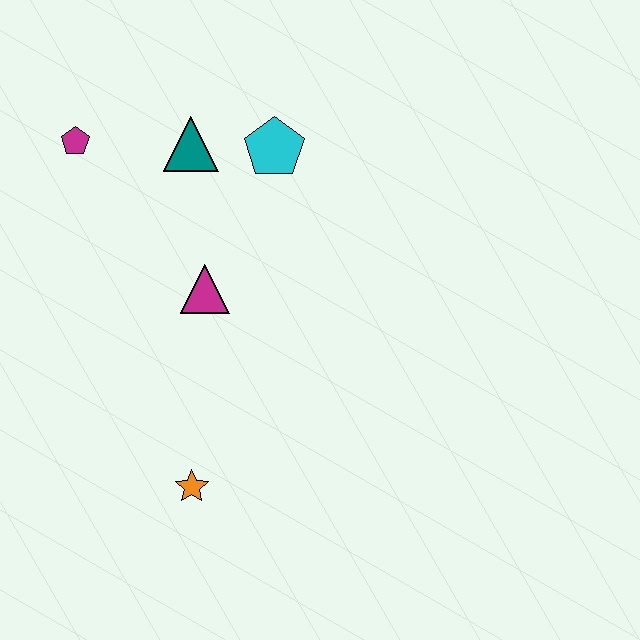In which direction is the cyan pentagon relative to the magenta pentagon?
The cyan pentagon is to the right of the magenta pentagon.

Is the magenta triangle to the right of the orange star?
Yes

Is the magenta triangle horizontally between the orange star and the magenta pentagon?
No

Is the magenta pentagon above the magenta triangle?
Yes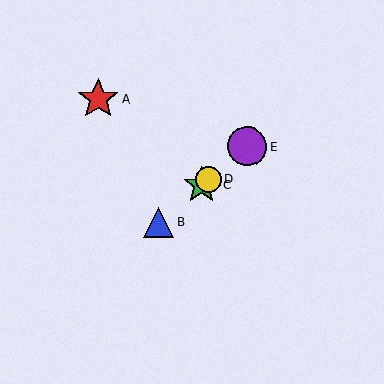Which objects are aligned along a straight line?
Objects B, C, D, E are aligned along a straight line.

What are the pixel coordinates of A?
Object A is at (98, 99).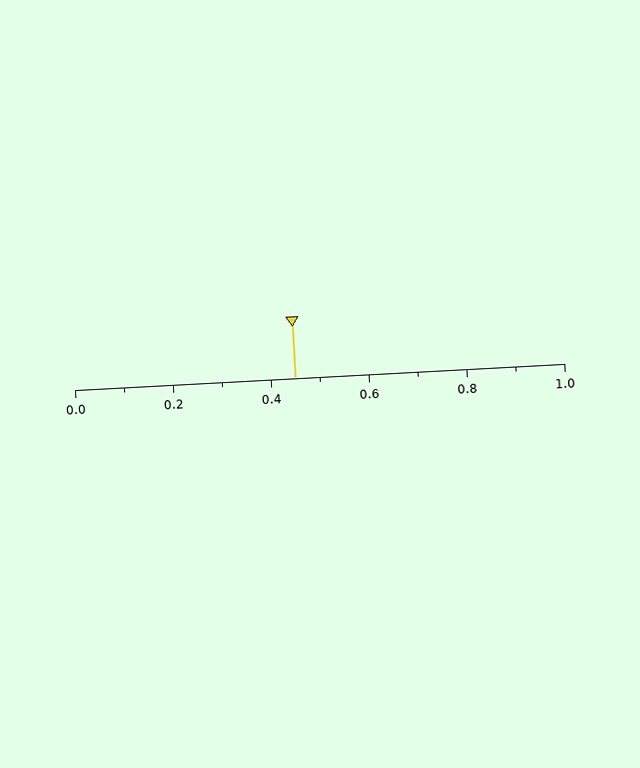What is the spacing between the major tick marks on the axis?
The major ticks are spaced 0.2 apart.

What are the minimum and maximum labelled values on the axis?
The axis runs from 0.0 to 1.0.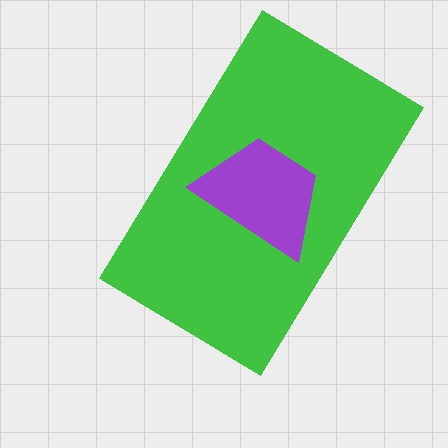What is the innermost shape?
The purple trapezoid.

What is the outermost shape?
The green rectangle.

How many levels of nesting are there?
2.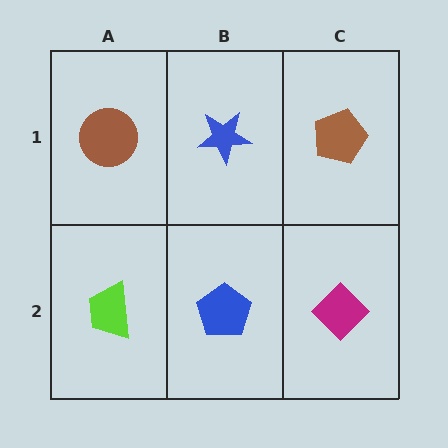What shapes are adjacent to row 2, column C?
A brown pentagon (row 1, column C), a blue pentagon (row 2, column B).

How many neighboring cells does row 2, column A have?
2.